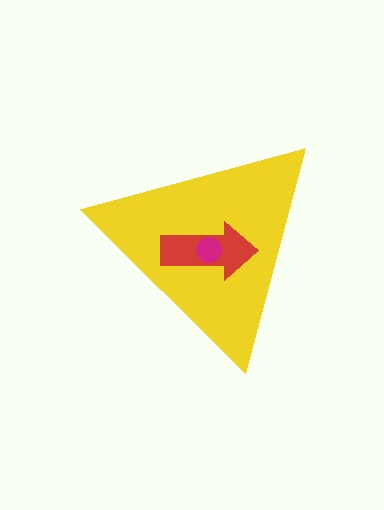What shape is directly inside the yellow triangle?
The red arrow.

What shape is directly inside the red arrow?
The magenta circle.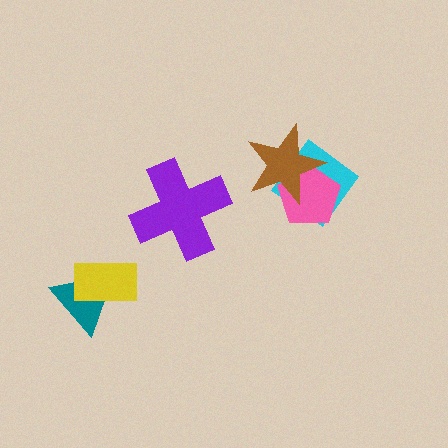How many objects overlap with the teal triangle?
1 object overlaps with the teal triangle.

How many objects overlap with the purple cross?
0 objects overlap with the purple cross.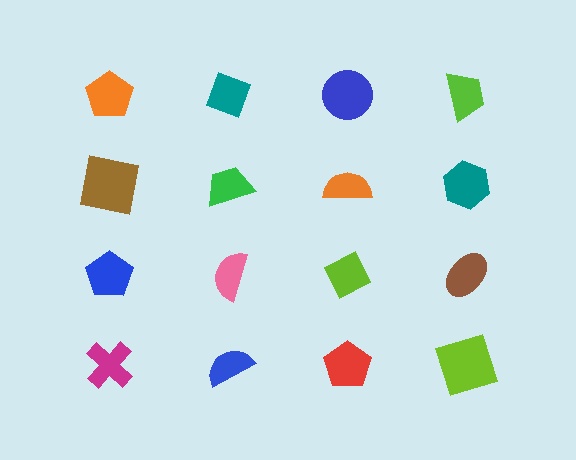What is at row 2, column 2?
A green trapezoid.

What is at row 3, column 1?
A blue pentagon.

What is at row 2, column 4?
A teal hexagon.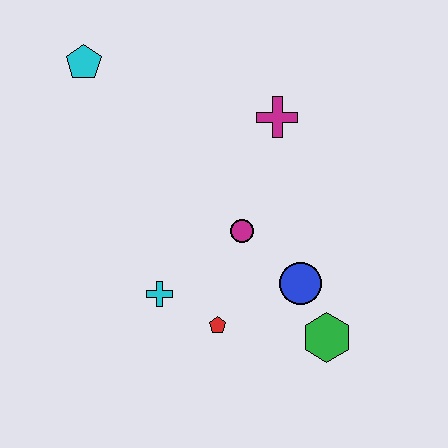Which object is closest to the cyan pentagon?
The magenta cross is closest to the cyan pentagon.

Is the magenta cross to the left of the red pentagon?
No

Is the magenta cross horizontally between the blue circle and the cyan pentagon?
Yes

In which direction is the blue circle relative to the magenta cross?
The blue circle is below the magenta cross.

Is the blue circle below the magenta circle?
Yes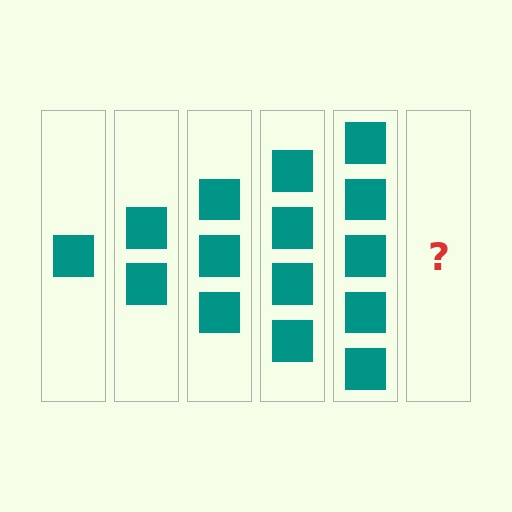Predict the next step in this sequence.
The next step is 6 squares.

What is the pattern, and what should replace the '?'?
The pattern is that each step adds one more square. The '?' should be 6 squares.